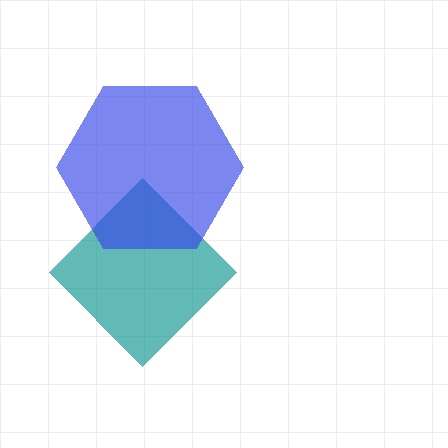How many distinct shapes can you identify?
There are 2 distinct shapes: a teal diamond, a blue hexagon.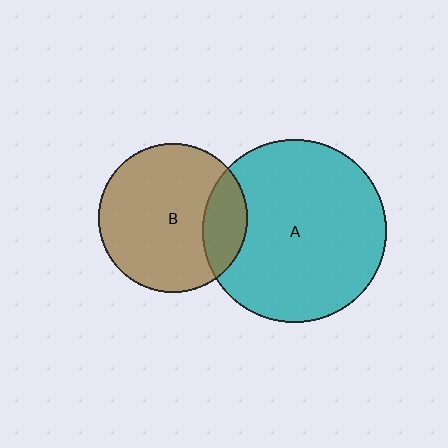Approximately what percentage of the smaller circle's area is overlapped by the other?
Approximately 20%.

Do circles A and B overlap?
Yes.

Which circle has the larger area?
Circle A (teal).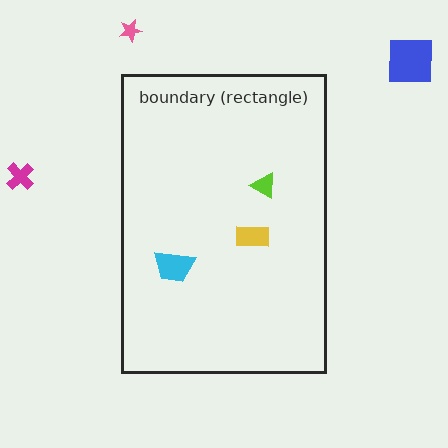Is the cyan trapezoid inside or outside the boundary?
Inside.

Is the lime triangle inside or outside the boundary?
Inside.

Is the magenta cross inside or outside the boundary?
Outside.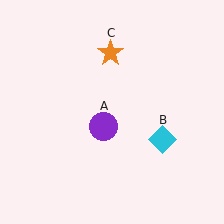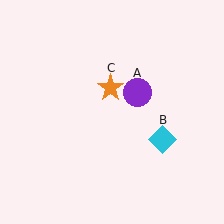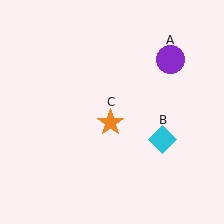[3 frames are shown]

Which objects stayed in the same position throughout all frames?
Cyan diamond (object B) remained stationary.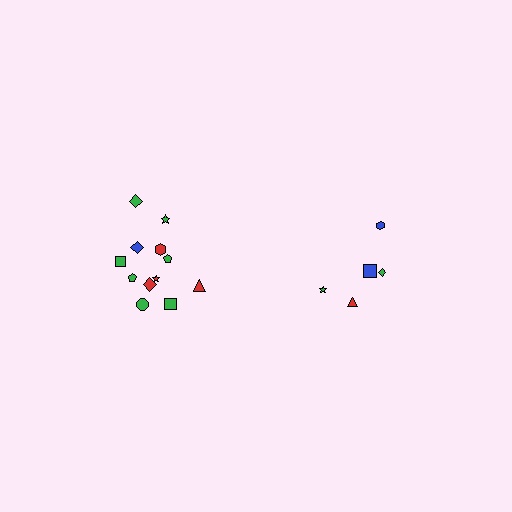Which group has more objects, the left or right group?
The left group.